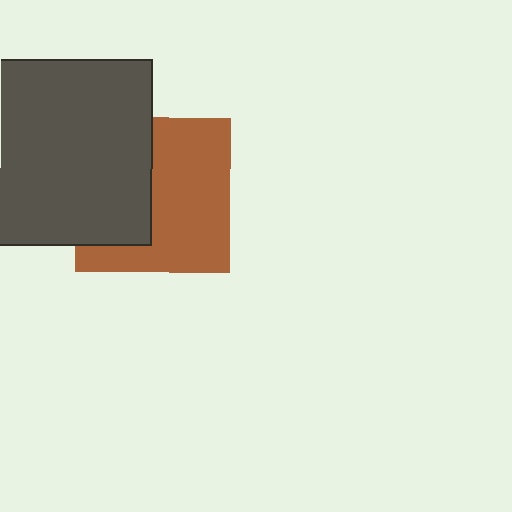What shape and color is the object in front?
The object in front is a dark gray square.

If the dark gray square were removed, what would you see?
You would see the complete brown square.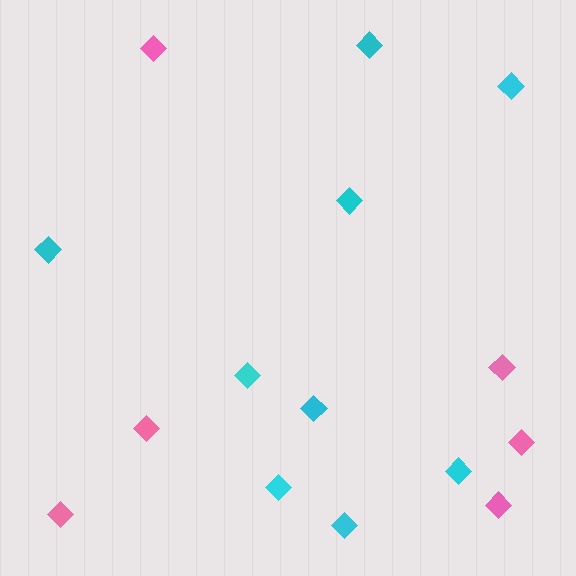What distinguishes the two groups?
There are 2 groups: one group of pink diamonds (6) and one group of cyan diamonds (9).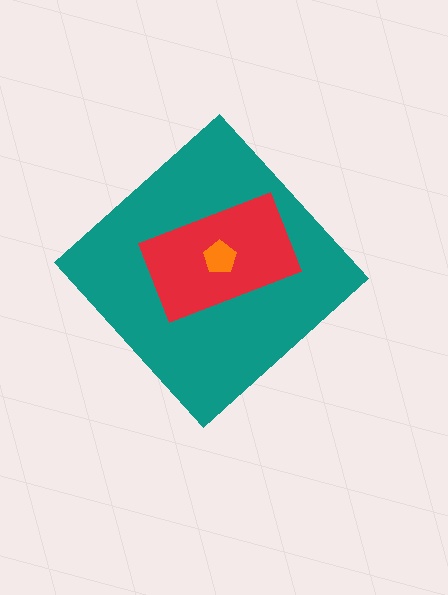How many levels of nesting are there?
3.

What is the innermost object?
The orange pentagon.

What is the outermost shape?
The teal diamond.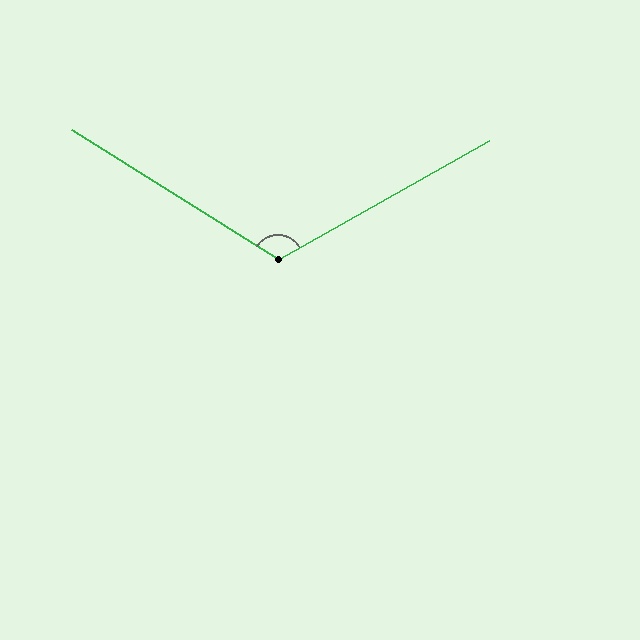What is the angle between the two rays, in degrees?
Approximately 118 degrees.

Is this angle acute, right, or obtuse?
It is obtuse.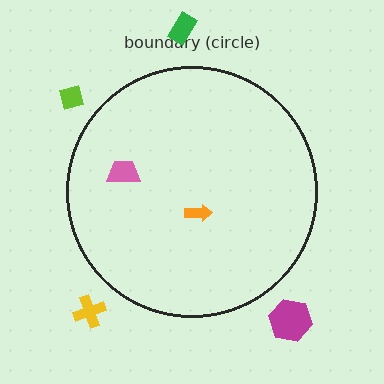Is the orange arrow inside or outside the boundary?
Inside.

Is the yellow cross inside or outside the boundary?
Outside.